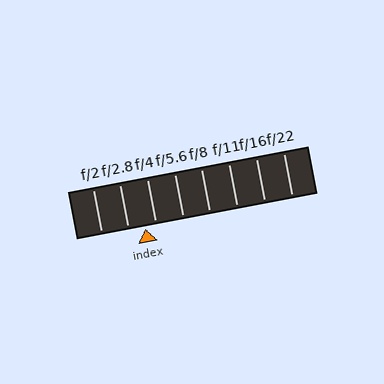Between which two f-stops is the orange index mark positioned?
The index mark is between f/2.8 and f/4.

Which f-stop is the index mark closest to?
The index mark is closest to f/4.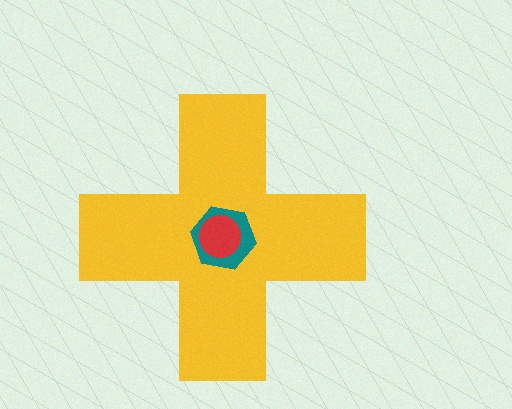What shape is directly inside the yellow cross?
The teal hexagon.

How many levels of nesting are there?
3.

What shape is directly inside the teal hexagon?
The red circle.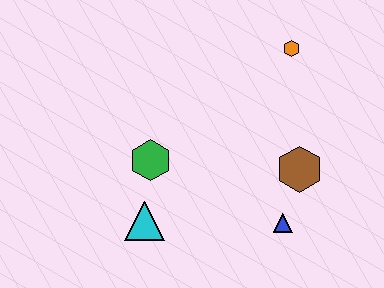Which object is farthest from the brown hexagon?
The cyan triangle is farthest from the brown hexagon.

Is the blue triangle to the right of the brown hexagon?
No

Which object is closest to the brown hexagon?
The blue triangle is closest to the brown hexagon.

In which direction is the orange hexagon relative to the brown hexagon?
The orange hexagon is above the brown hexagon.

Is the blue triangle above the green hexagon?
No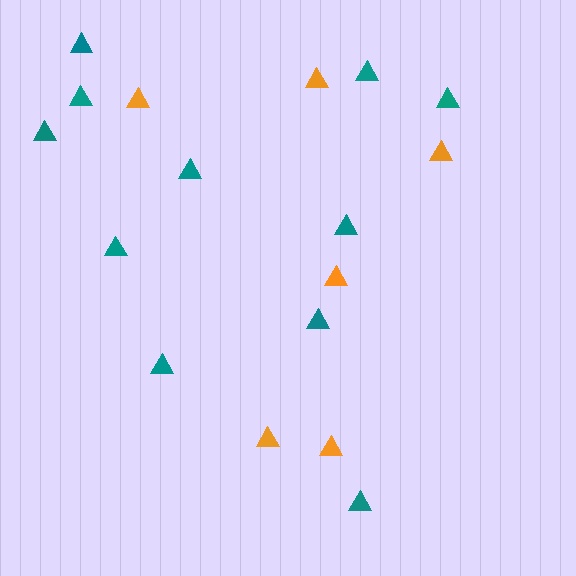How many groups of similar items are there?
There are 2 groups: one group of orange triangles (6) and one group of teal triangles (11).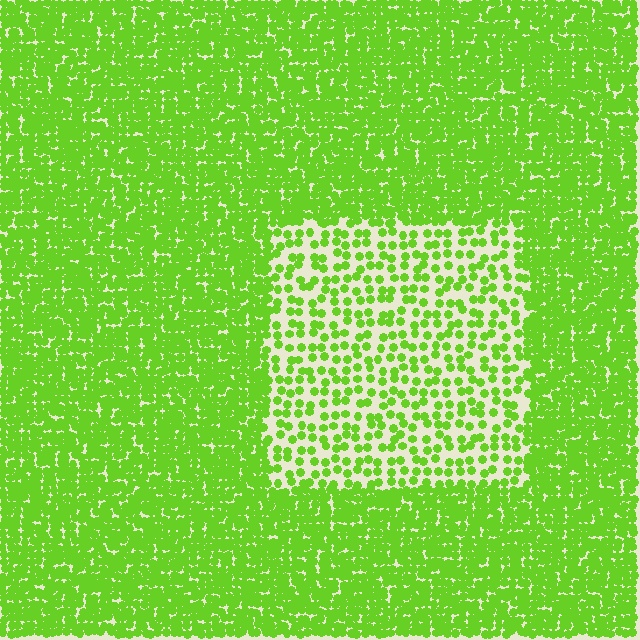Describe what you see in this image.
The image contains small lime elements arranged at two different densities. A rectangle-shaped region is visible where the elements are less densely packed than the surrounding area.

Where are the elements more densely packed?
The elements are more densely packed outside the rectangle boundary.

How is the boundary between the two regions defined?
The boundary is defined by a change in element density (approximately 2.6x ratio). All elements are the same color, size, and shape.